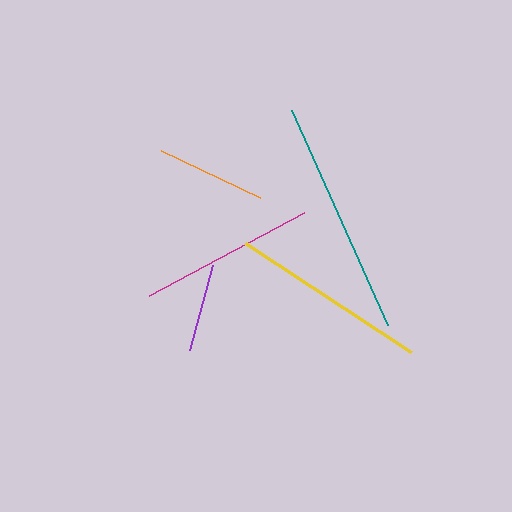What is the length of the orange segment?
The orange segment is approximately 109 pixels long.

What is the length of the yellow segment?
The yellow segment is approximately 198 pixels long.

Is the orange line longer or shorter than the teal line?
The teal line is longer than the orange line.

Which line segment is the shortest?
The purple line is the shortest at approximately 89 pixels.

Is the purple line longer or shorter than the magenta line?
The magenta line is longer than the purple line.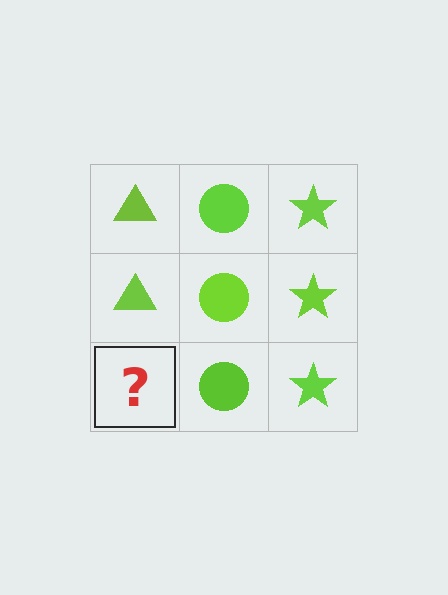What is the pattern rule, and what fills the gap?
The rule is that each column has a consistent shape. The gap should be filled with a lime triangle.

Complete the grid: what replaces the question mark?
The question mark should be replaced with a lime triangle.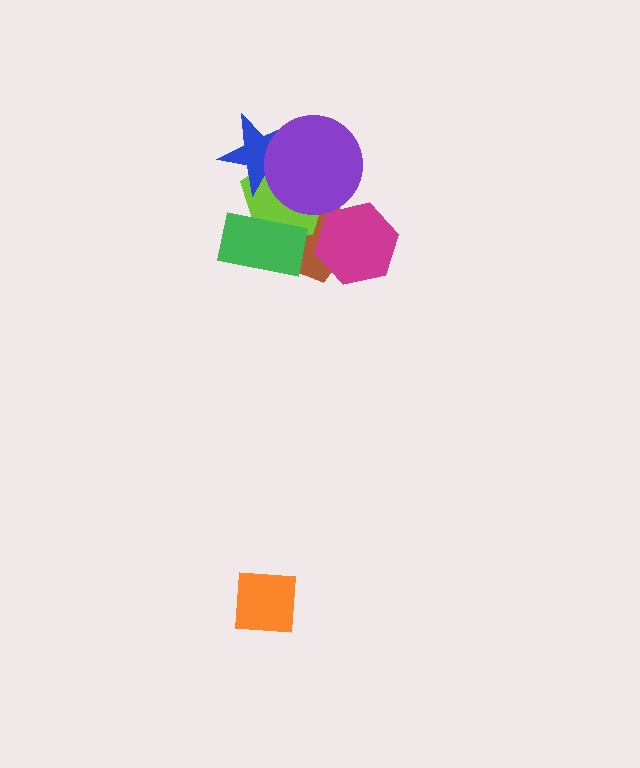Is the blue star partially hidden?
Yes, it is partially covered by another shape.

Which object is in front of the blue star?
The purple circle is in front of the blue star.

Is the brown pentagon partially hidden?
Yes, it is partially covered by another shape.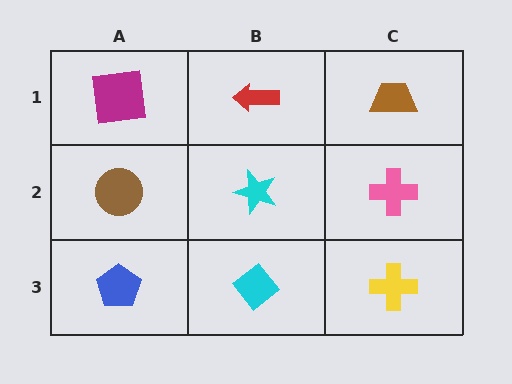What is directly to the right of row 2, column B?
A pink cross.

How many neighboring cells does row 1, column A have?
2.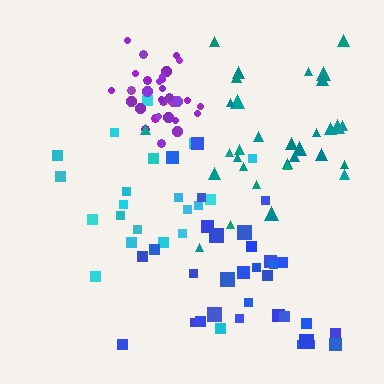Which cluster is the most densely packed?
Purple.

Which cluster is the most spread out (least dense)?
Cyan.